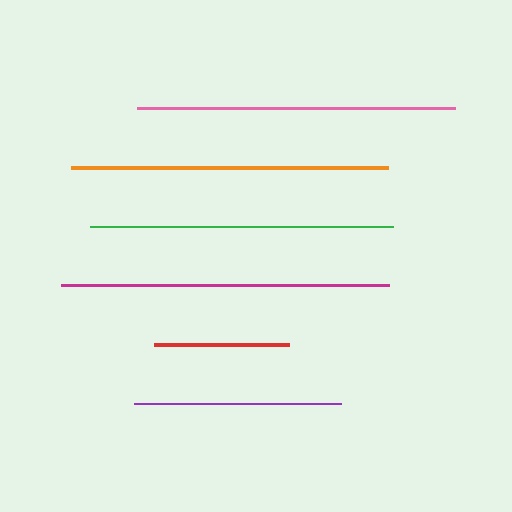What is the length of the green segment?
The green segment is approximately 303 pixels long.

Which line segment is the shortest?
The red line is the shortest at approximately 135 pixels.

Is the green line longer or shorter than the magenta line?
The magenta line is longer than the green line.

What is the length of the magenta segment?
The magenta segment is approximately 328 pixels long.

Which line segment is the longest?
The magenta line is the longest at approximately 328 pixels.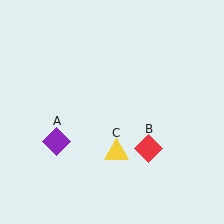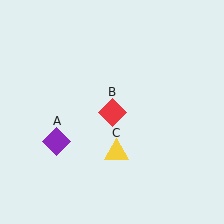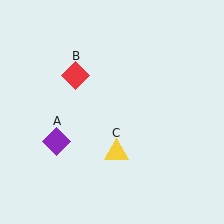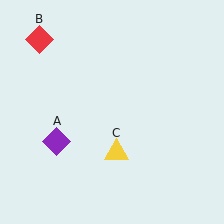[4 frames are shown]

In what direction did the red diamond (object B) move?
The red diamond (object B) moved up and to the left.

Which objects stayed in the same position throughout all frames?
Purple diamond (object A) and yellow triangle (object C) remained stationary.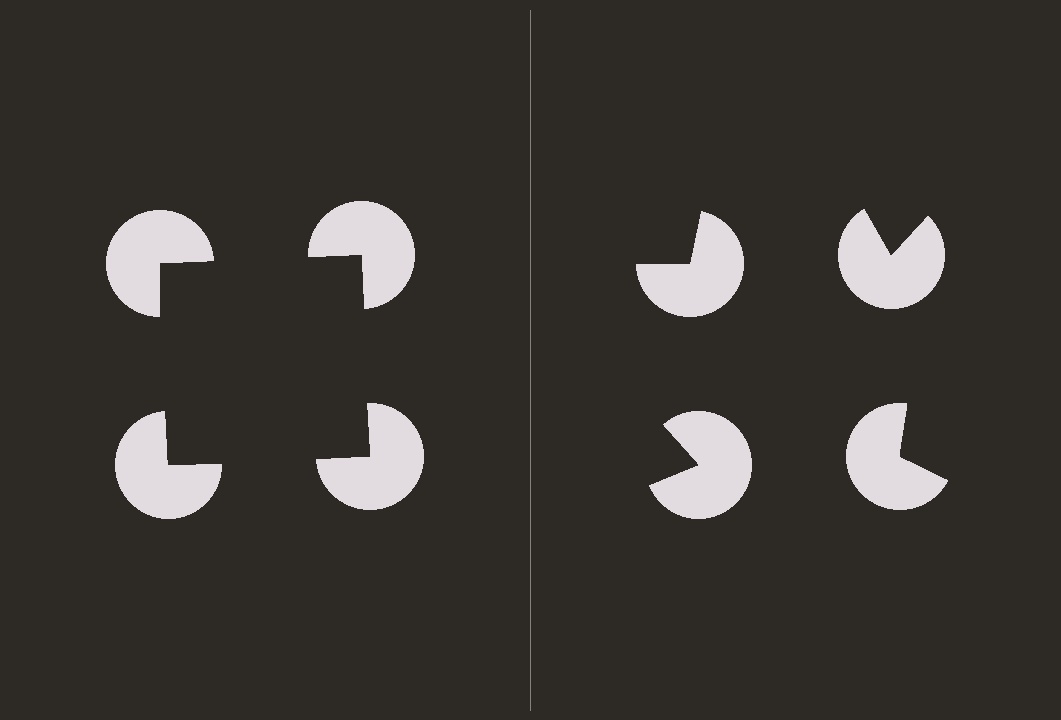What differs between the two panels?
The pac-man discs are positioned identically on both sides; only the wedge orientations differ. On the left they align to a square; on the right they are misaligned.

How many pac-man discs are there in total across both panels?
8 — 4 on each side.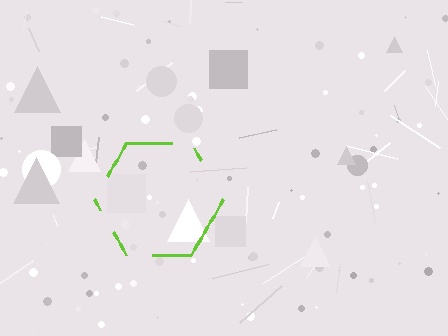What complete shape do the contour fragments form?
The contour fragments form a hexagon.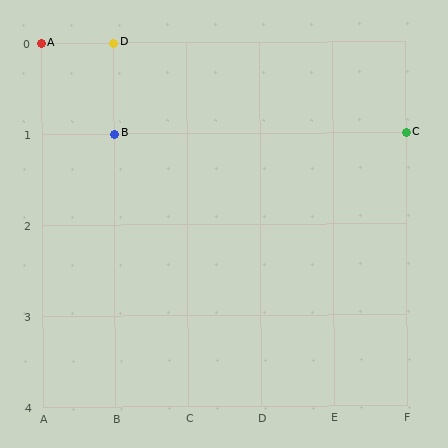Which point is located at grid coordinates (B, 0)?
Point D is at (B, 0).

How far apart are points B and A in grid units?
Points B and A are 1 column and 1 row apart (about 1.4 grid units diagonally).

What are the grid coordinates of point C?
Point C is at grid coordinates (F, 1).